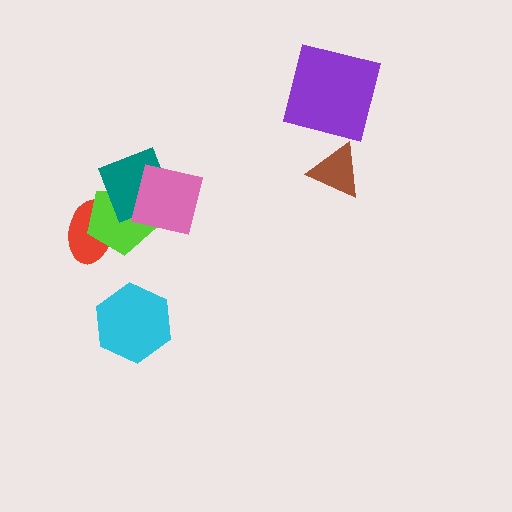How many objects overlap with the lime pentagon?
3 objects overlap with the lime pentagon.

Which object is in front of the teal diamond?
The pink square is in front of the teal diamond.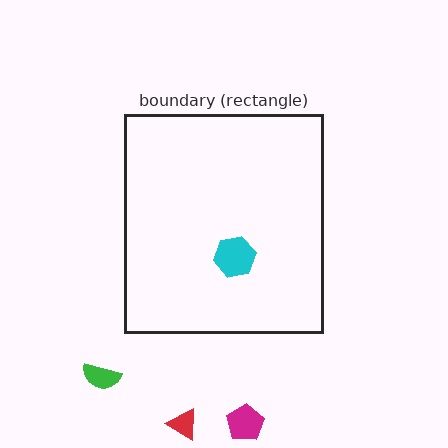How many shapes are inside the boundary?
1 inside, 3 outside.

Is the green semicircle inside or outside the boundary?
Outside.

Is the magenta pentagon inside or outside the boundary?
Outside.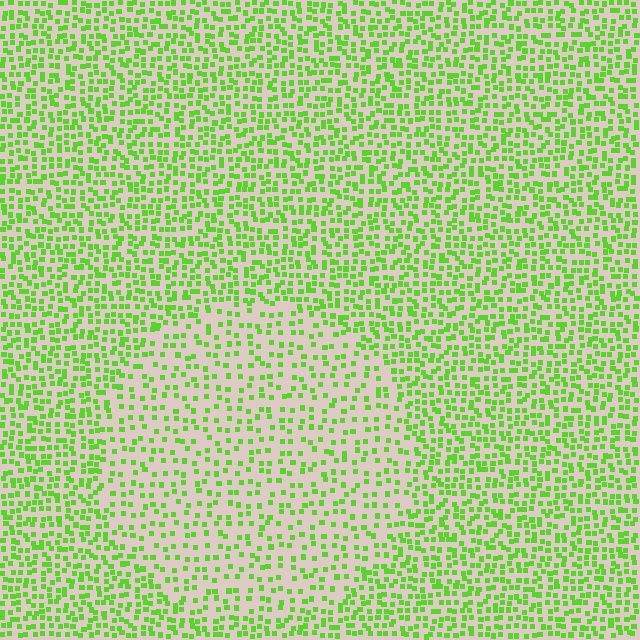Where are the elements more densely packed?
The elements are more densely packed outside the circle boundary.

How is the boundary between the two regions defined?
The boundary is defined by a change in element density (approximately 1.9x ratio). All elements are the same color, size, and shape.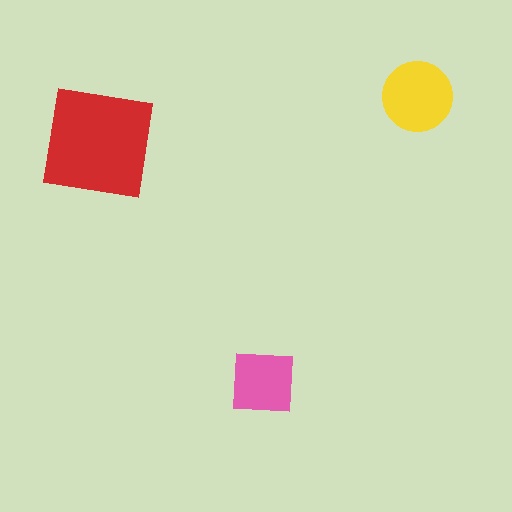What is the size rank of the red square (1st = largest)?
1st.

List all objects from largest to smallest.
The red square, the yellow circle, the pink square.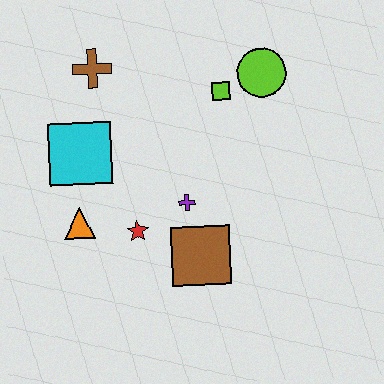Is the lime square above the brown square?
Yes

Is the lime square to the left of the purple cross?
No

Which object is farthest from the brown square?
The brown cross is farthest from the brown square.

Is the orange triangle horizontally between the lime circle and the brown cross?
No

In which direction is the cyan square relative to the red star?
The cyan square is above the red star.